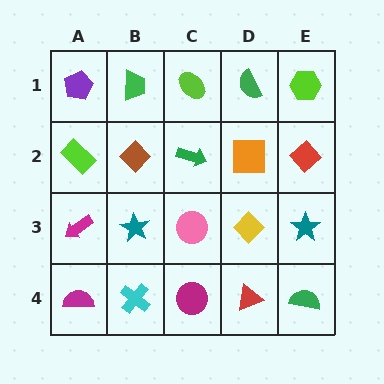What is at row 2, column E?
A red diamond.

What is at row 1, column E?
A lime hexagon.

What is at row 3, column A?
A magenta arrow.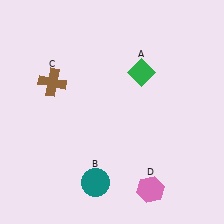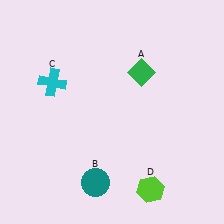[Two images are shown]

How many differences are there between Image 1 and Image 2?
There are 2 differences between the two images.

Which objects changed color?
C changed from brown to cyan. D changed from pink to lime.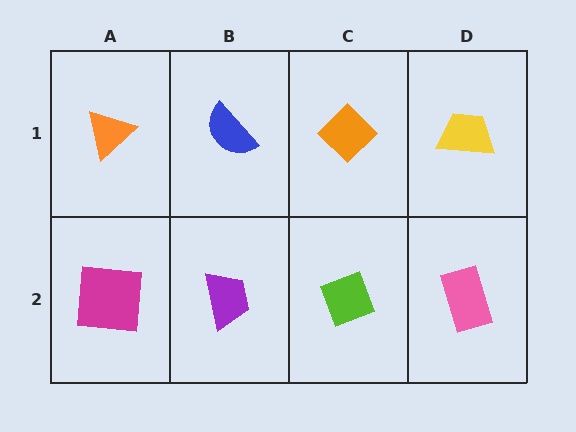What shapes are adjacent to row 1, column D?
A pink rectangle (row 2, column D), an orange diamond (row 1, column C).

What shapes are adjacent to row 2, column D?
A yellow trapezoid (row 1, column D), a lime diamond (row 2, column C).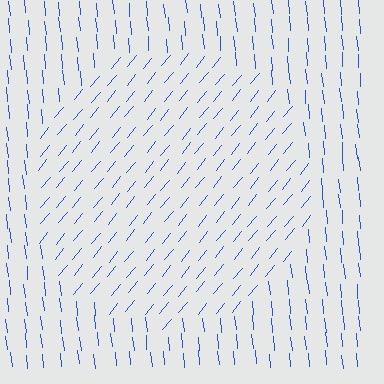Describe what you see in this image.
The image is filled with small blue line segments. A circle region in the image has lines oriented differently from the surrounding lines, creating a visible texture boundary.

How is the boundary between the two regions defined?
The boundary is defined purely by a change in line orientation (approximately 45 degrees difference). All lines are the same color and thickness.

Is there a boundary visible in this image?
Yes, there is a texture boundary formed by a change in line orientation.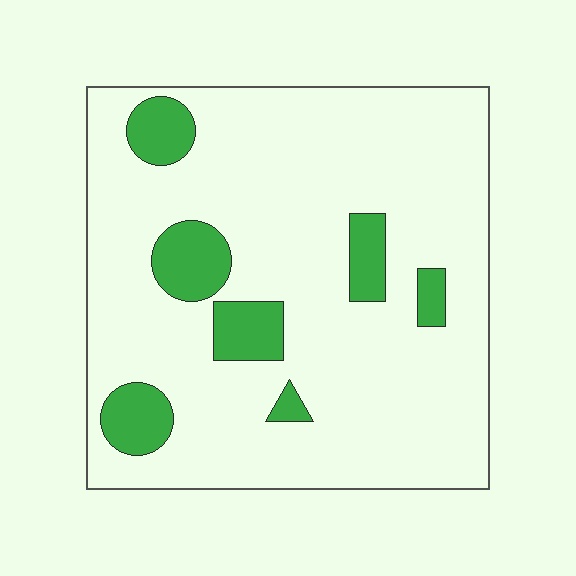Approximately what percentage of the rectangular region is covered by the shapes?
Approximately 15%.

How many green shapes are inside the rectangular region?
7.